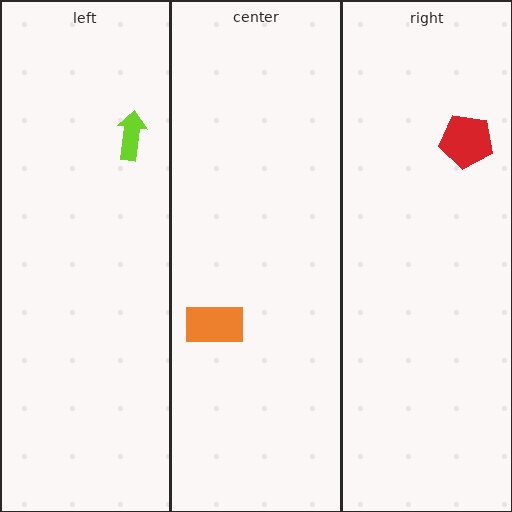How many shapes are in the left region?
1.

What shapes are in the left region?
The lime arrow.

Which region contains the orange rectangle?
The center region.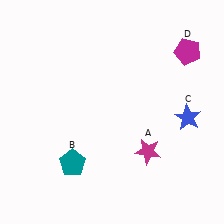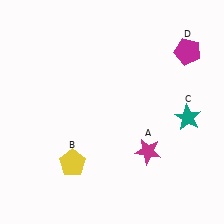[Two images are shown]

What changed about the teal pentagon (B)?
In Image 1, B is teal. In Image 2, it changed to yellow.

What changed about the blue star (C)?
In Image 1, C is blue. In Image 2, it changed to teal.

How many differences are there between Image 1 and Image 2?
There are 2 differences between the two images.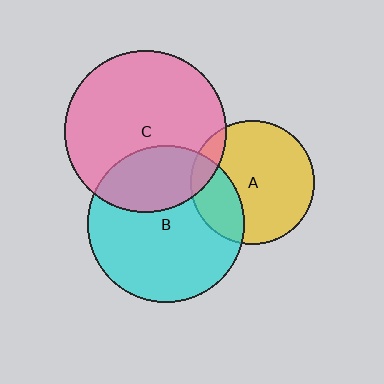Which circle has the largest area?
Circle C (pink).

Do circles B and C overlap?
Yes.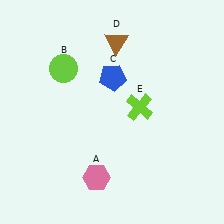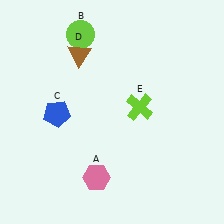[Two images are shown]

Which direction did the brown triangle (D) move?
The brown triangle (D) moved left.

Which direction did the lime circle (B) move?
The lime circle (B) moved up.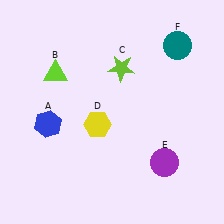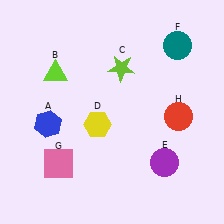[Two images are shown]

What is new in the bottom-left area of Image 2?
A pink square (G) was added in the bottom-left area of Image 2.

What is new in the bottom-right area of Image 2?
A red circle (H) was added in the bottom-right area of Image 2.